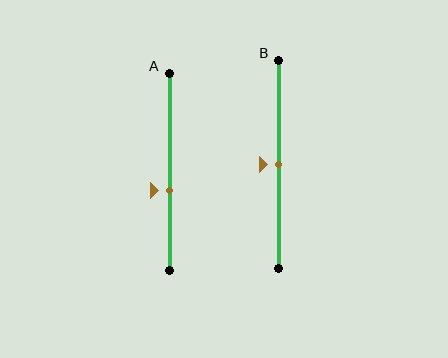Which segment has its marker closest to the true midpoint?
Segment B has its marker closest to the true midpoint.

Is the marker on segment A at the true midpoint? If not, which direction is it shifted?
No, the marker on segment A is shifted downward by about 10% of the segment length.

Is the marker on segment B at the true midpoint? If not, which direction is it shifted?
Yes, the marker on segment B is at the true midpoint.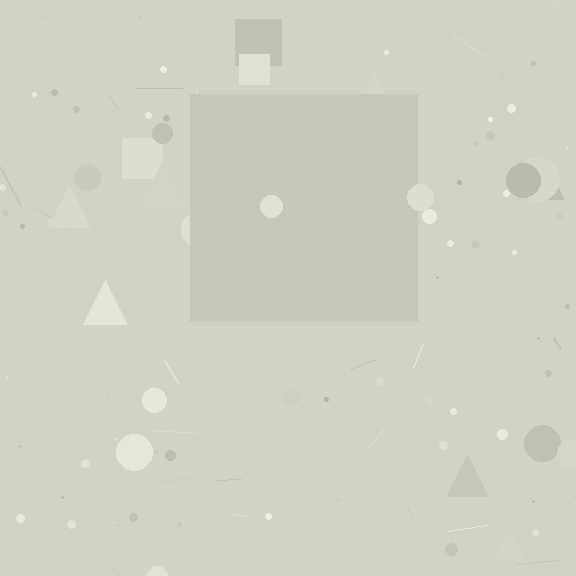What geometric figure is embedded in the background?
A square is embedded in the background.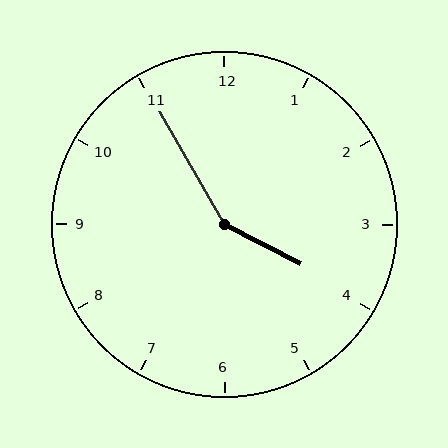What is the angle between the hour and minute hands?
Approximately 148 degrees.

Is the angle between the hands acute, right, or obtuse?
It is obtuse.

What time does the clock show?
3:55.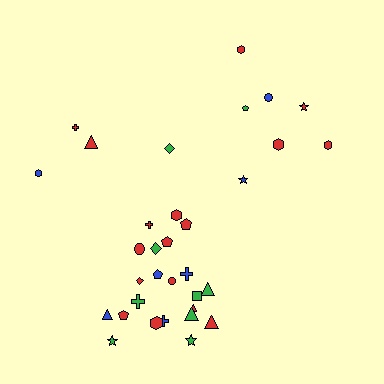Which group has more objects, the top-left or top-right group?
The top-right group.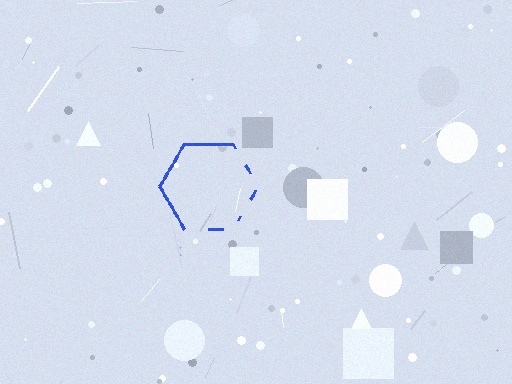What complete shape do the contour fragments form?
The contour fragments form a hexagon.